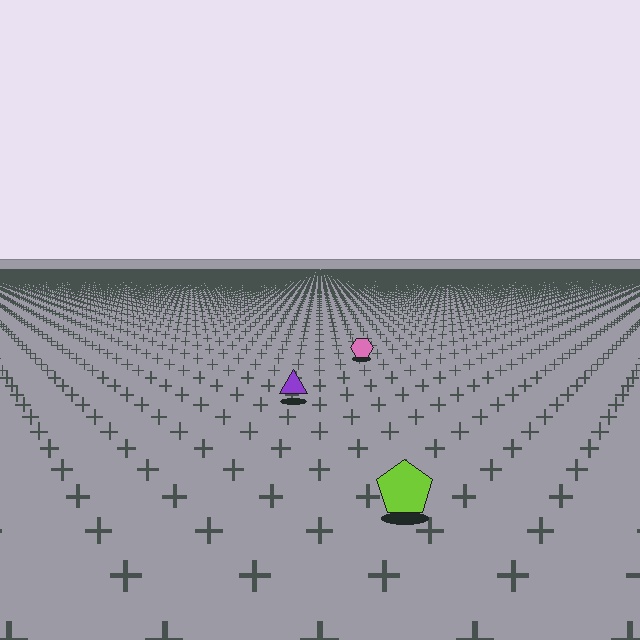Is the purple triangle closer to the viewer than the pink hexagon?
Yes. The purple triangle is closer — you can tell from the texture gradient: the ground texture is coarser near it.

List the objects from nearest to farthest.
From nearest to farthest: the lime pentagon, the purple triangle, the pink hexagon.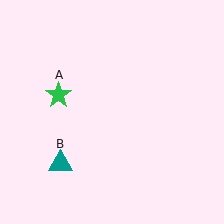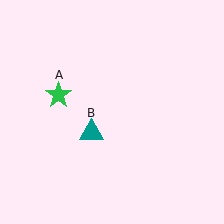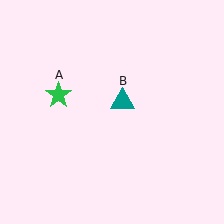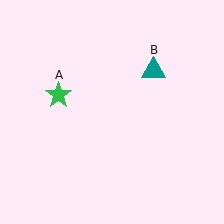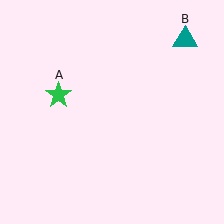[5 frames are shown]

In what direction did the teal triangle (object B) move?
The teal triangle (object B) moved up and to the right.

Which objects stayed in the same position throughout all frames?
Green star (object A) remained stationary.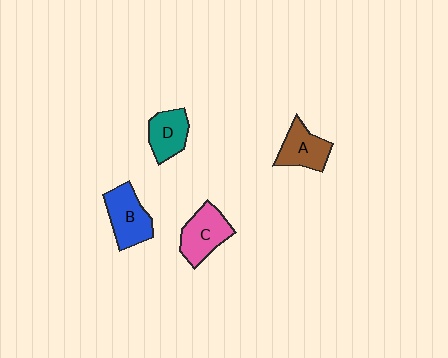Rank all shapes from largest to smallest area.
From largest to smallest: B (blue), C (pink), A (brown), D (teal).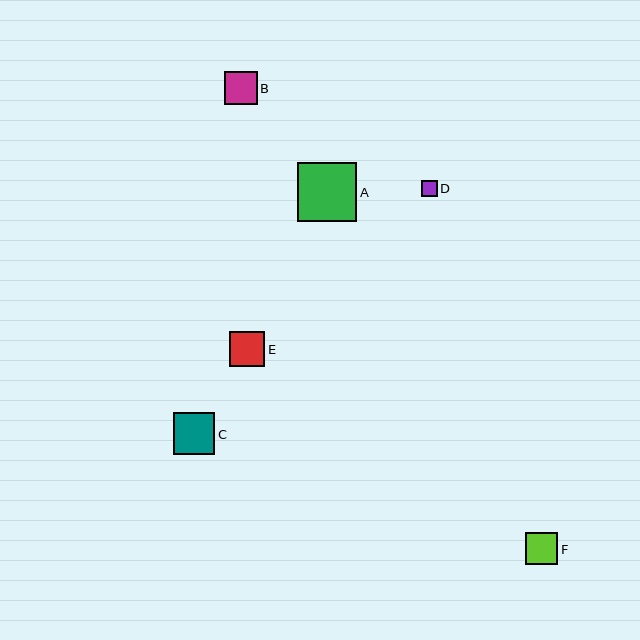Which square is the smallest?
Square D is the smallest with a size of approximately 16 pixels.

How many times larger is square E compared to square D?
Square E is approximately 2.2 times the size of square D.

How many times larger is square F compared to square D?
Square F is approximately 2.0 times the size of square D.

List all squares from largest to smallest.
From largest to smallest: A, C, E, B, F, D.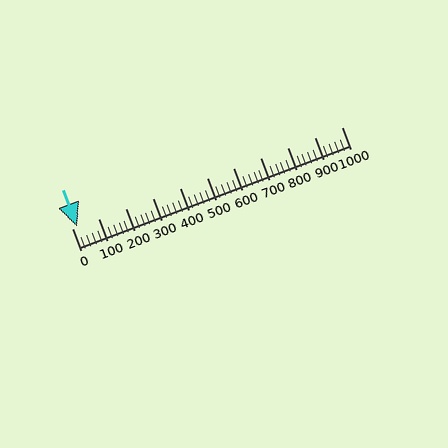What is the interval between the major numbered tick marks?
The major tick marks are spaced 100 units apart.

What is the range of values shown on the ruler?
The ruler shows values from 0 to 1000.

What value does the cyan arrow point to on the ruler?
The cyan arrow points to approximately 20.